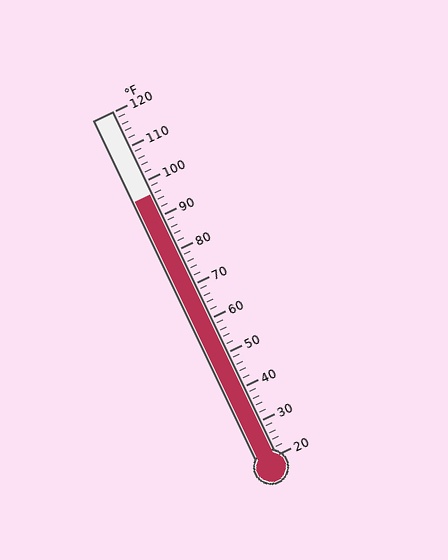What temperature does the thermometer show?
The thermometer shows approximately 96°F.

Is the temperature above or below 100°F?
The temperature is below 100°F.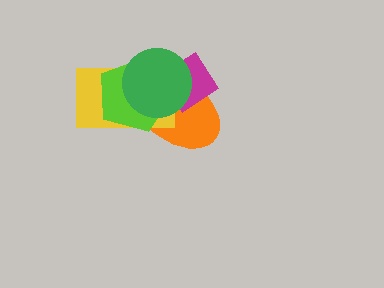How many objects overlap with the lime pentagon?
4 objects overlap with the lime pentagon.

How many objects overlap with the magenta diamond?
4 objects overlap with the magenta diamond.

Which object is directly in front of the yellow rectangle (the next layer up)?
The lime pentagon is directly in front of the yellow rectangle.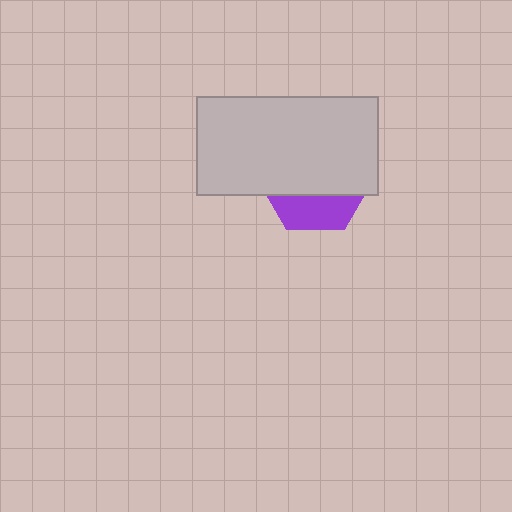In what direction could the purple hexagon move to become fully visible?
The purple hexagon could move down. That would shift it out from behind the light gray rectangle entirely.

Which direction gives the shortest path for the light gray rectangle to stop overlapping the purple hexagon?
Moving up gives the shortest separation.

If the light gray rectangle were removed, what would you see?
You would see the complete purple hexagon.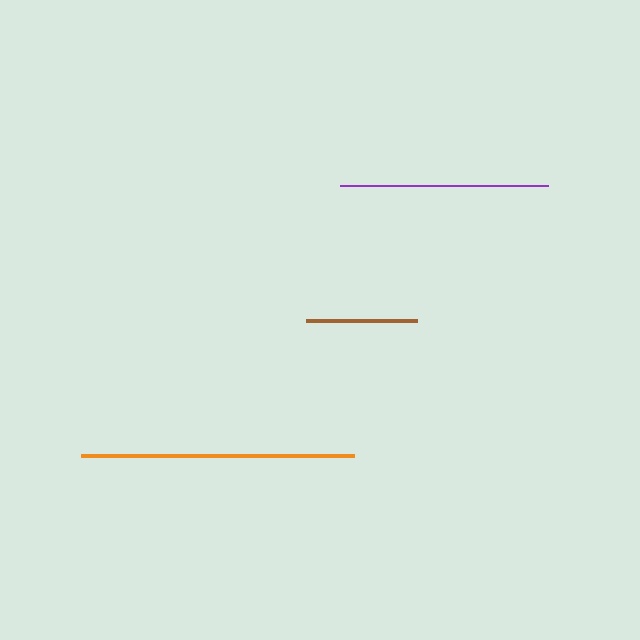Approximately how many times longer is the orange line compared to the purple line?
The orange line is approximately 1.3 times the length of the purple line.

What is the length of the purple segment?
The purple segment is approximately 208 pixels long.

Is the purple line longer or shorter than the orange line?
The orange line is longer than the purple line.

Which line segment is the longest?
The orange line is the longest at approximately 273 pixels.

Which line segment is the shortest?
The brown line is the shortest at approximately 111 pixels.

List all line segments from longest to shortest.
From longest to shortest: orange, purple, brown.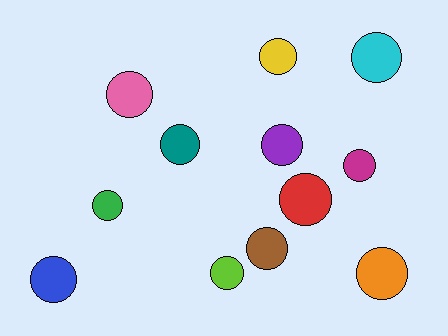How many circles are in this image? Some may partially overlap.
There are 12 circles.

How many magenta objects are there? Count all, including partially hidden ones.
There is 1 magenta object.